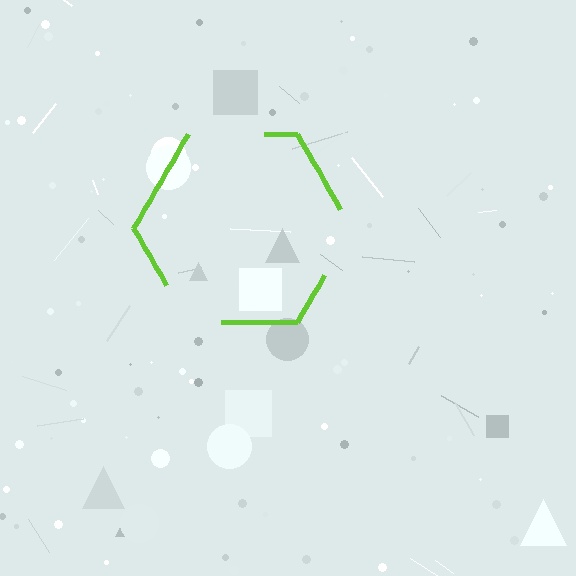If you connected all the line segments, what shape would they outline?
They would outline a hexagon.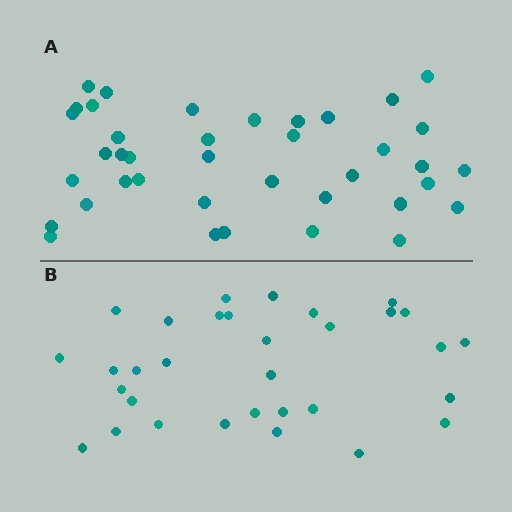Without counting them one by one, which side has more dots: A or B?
Region A (the top region) has more dots.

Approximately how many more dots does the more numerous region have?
Region A has roughly 8 or so more dots than region B.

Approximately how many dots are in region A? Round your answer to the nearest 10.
About 40 dots. (The exact count is 39, which rounds to 40.)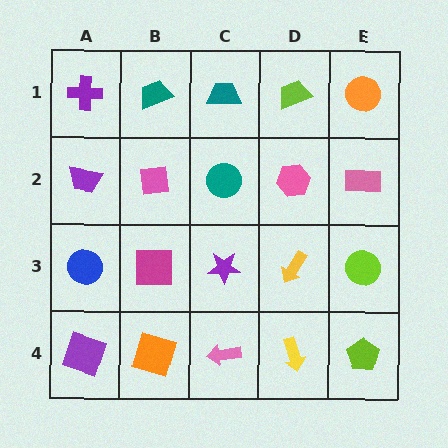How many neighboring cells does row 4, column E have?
2.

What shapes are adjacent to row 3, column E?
A pink rectangle (row 2, column E), a lime pentagon (row 4, column E), a yellow arrow (row 3, column D).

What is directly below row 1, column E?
A pink rectangle.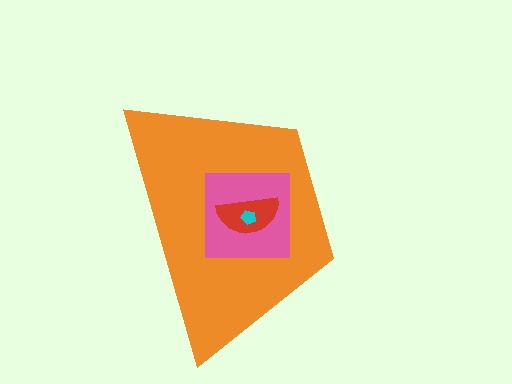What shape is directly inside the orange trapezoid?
The pink square.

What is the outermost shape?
The orange trapezoid.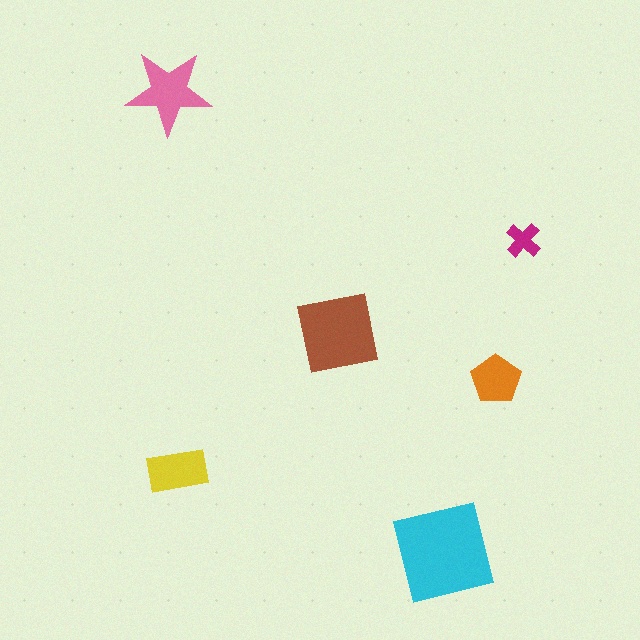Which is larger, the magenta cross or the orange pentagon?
The orange pentagon.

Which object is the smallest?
The magenta cross.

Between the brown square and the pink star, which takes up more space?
The brown square.